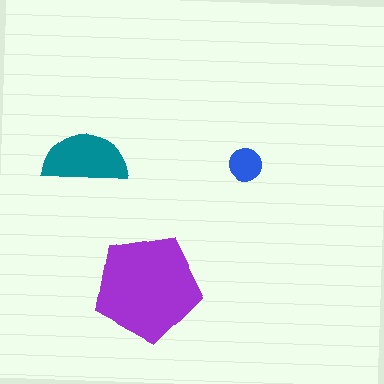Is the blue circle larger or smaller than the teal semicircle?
Smaller.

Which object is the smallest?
The blue circle.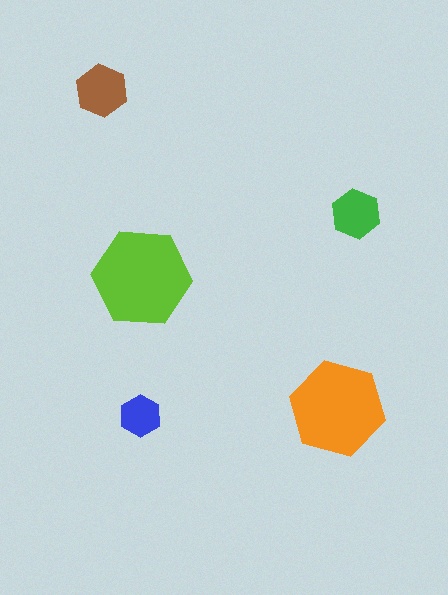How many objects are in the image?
There are 5 objects in the image.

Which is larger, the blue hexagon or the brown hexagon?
The brown one.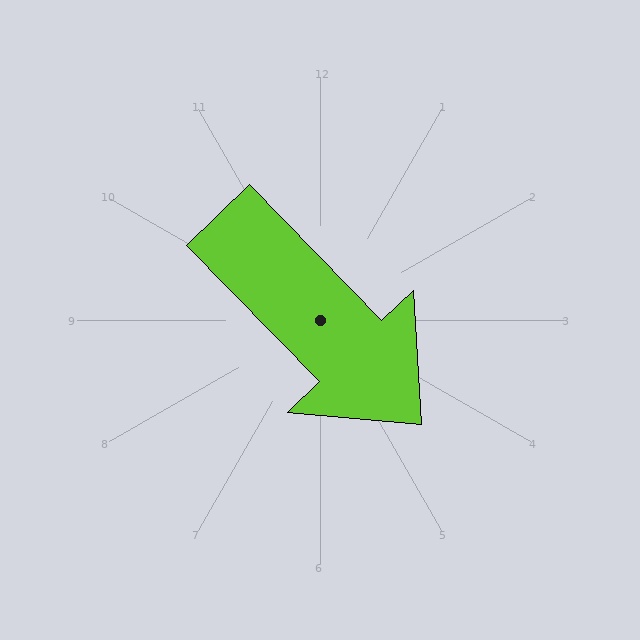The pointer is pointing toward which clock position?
Roughly 5 o'clock.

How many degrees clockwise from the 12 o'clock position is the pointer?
Approximately 136 degrees.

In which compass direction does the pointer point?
Southeast.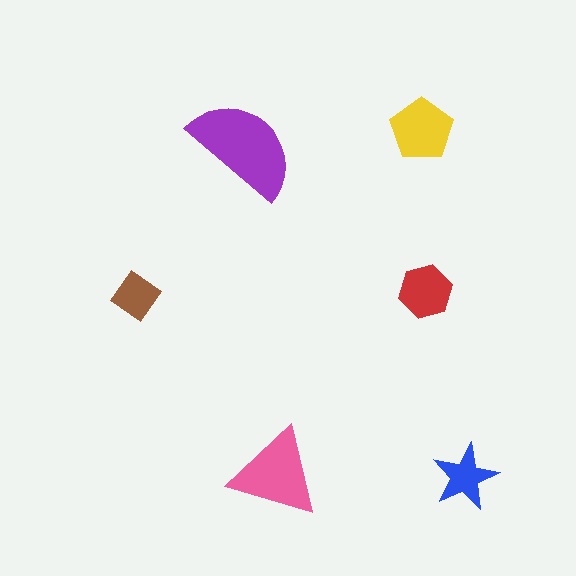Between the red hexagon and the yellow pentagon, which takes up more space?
The yellow pentagon.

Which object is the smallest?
The brown diamond.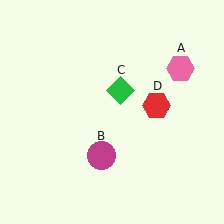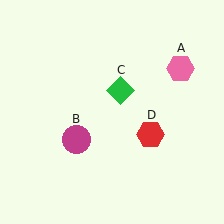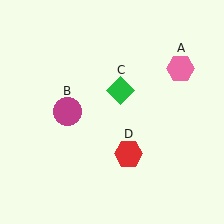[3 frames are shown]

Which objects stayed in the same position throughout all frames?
Pink hexagon (object A) and green diamond (object C) remained stationary.